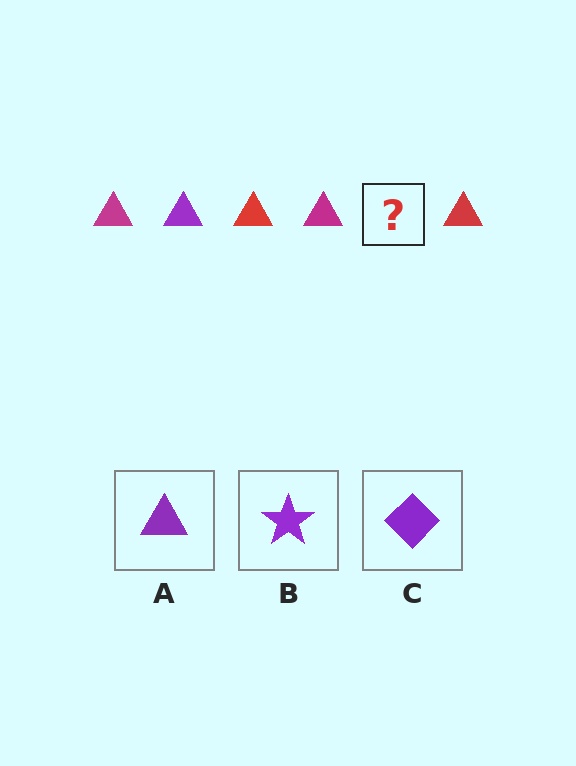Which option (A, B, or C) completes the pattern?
A.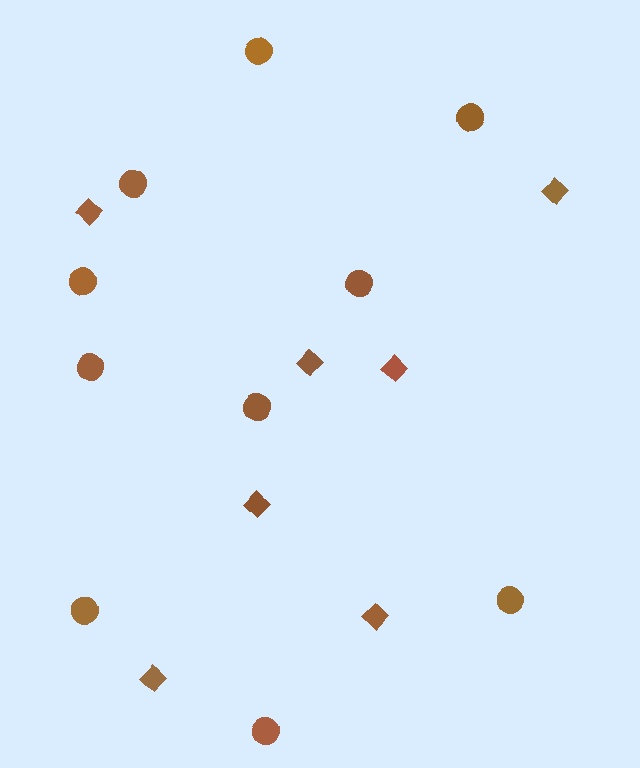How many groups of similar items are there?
There are 2 groups: one group of diamonds (7) and one group of circles (10).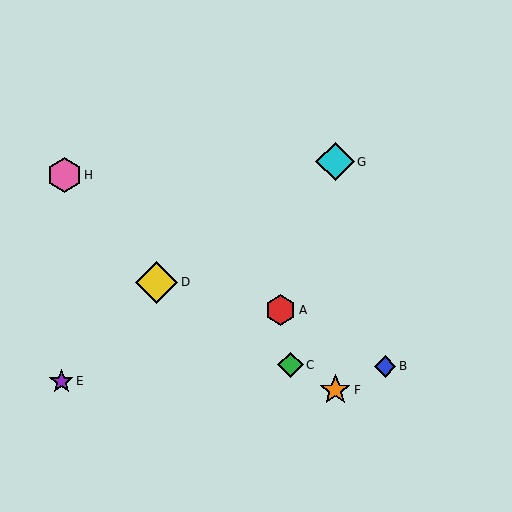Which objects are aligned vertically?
Objects F, G are aligned vertically.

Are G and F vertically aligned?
Yes, both are at x≈335.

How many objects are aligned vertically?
2 objects (F, G) are aligned vertically.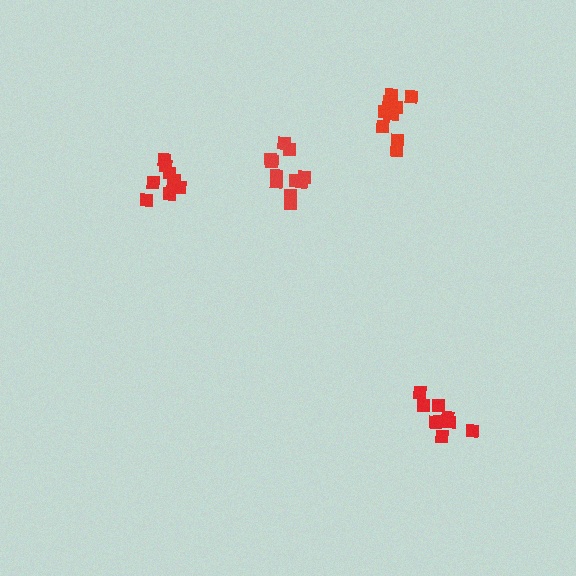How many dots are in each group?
Group 1: 9 dots, Group 2: 9 dots, Group 3: 11 dots, Group 4: 11 dots (40 total).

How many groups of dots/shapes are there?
There are 4 groups.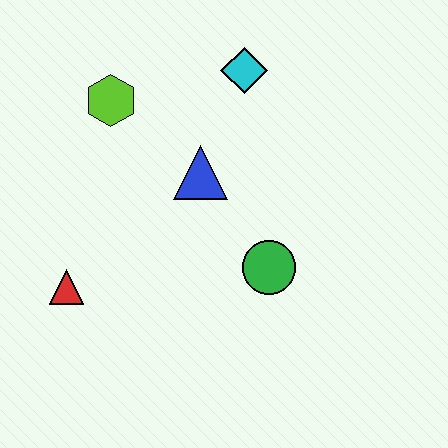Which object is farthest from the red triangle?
The cyan diamond is farthest from the red triangle.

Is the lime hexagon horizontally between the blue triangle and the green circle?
No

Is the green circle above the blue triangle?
No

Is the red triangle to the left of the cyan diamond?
Yes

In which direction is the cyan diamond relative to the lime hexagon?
The cyan diamond is to the right of the lime hexagon.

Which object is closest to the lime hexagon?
The blue triangle is closest to the lime hexagon.